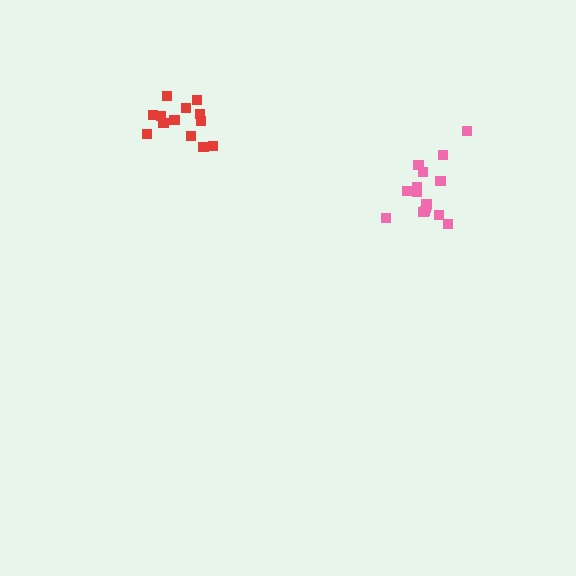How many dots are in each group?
Group 1: 15 dots, Group 2: 13 dots (28 total).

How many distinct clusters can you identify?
There are 2 distinct clusters.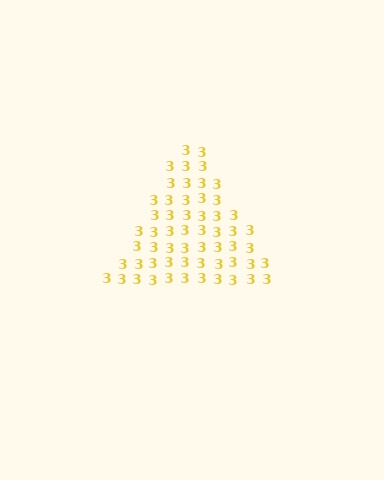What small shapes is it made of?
It is made of small digit 3's.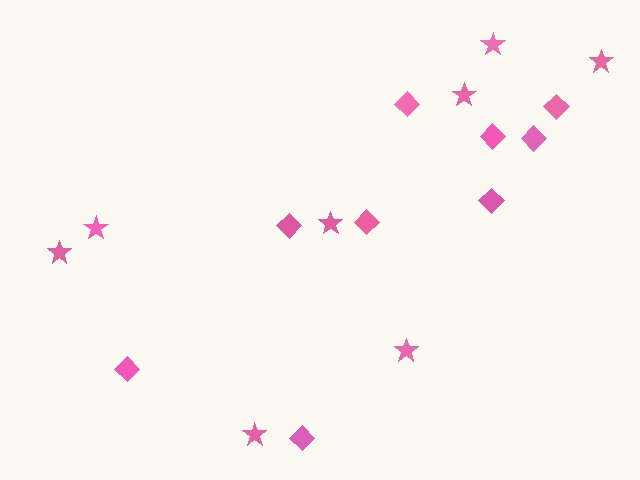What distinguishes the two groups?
There are 2 groups: one group of diamonds (9) and one group of stars (8).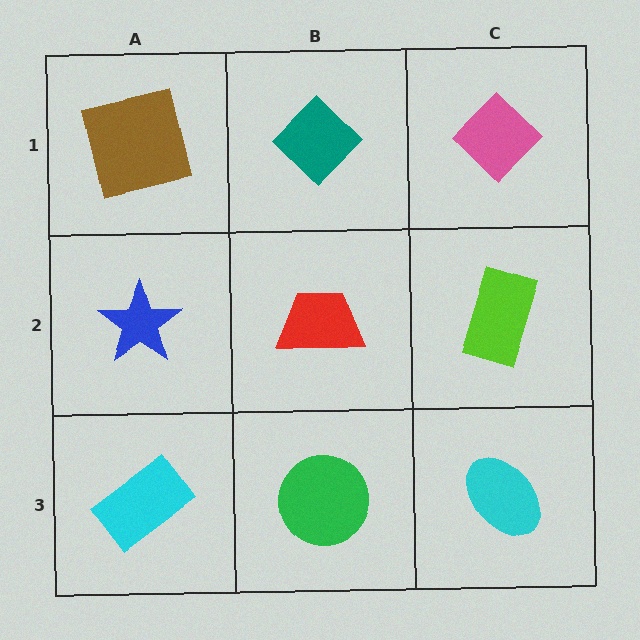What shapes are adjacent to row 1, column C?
A lime rectangle (row 2, column C), a teal diamond (row 1, column B).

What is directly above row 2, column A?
A brown square.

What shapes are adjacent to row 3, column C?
A lime rectangle (row 2, column C), a green circle (row 3, column B).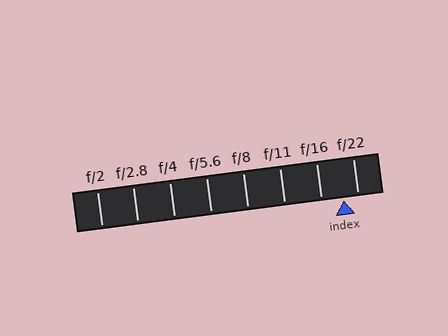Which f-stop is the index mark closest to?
The index mark is closest to f/22.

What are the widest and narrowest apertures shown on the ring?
The widest aperture shown is f/2 and the narrowest is f/22.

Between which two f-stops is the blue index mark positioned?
The index mark is between f/16 and f/22.